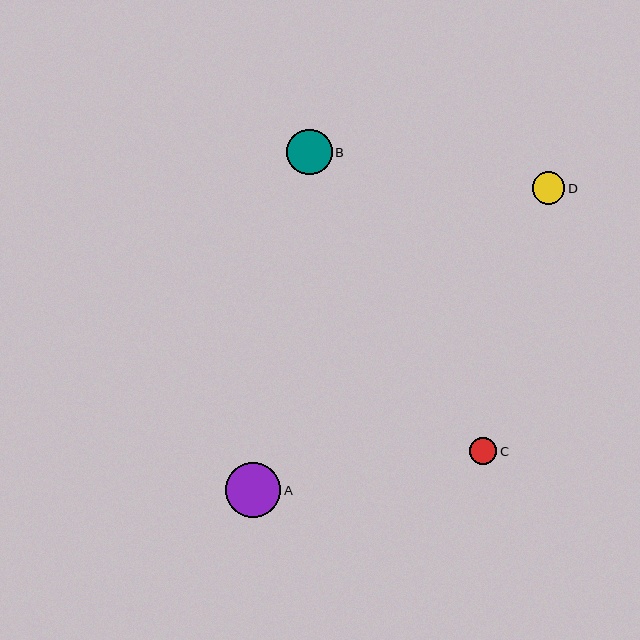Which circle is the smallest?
Circle C is the smallest with a size of approximately 27 pixels.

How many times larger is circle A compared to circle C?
Circle A is approximately 2.1 times the size of circle C.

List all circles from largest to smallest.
From largest to smallest: A, B, D, C.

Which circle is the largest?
Circle A is the largest with a size of approximately 56 pixels.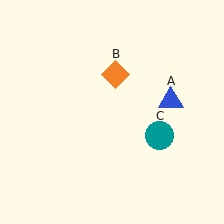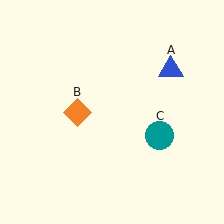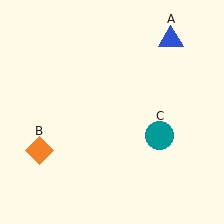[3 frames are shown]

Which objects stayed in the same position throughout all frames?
Teal circle (object C) remained stationary.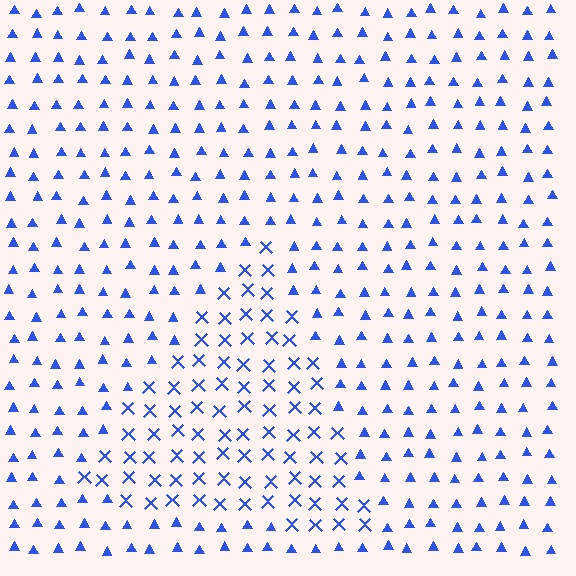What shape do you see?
I see a triangle.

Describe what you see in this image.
The image is filled with small blue elements arranged in a uniform grid. A triangle-shaped region contains X marks, while the surrounding area contains triangles. The boundary is defined purely by the change in element shape.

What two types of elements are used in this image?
The image uses X marks inside the triangle region and triangles outside it.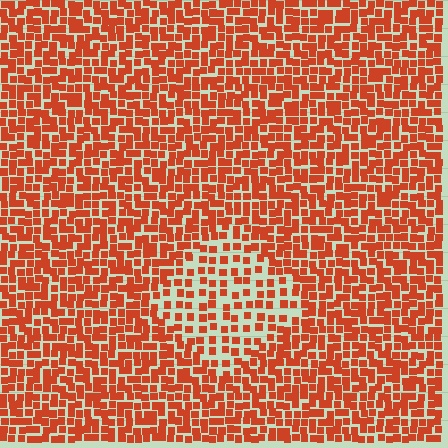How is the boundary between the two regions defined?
The boundary is defined by a change in element density (approximately 1.9x ratio). All elements are the same color, size, and shape.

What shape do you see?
I see a diamond.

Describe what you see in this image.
The image contains small red elements arranged at two different densities. A diamond-shaped region is visible where the elements are less densely packed than the surrounding area.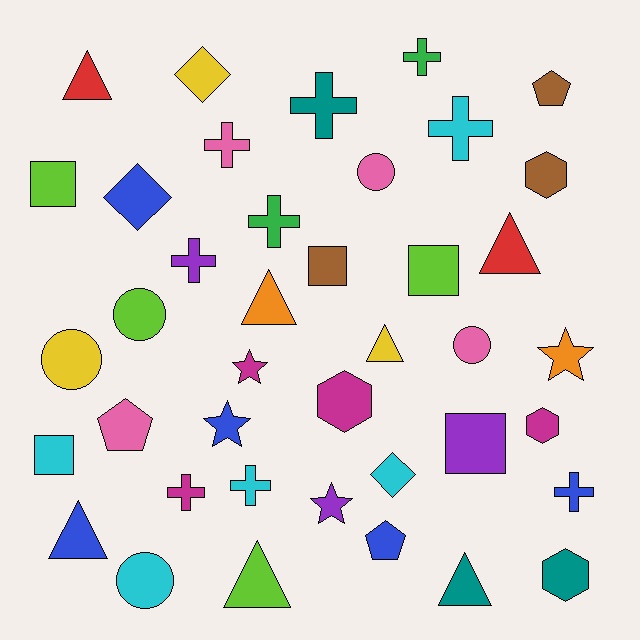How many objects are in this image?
There are 40 objects.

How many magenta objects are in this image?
There are 4 magenta objects.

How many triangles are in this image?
There are 7 triangles.